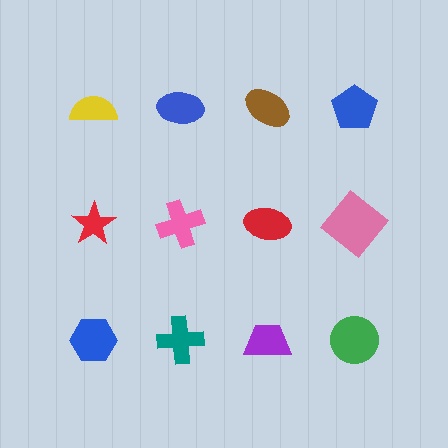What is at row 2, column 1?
A red star.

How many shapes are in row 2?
4 shapes.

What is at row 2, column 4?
A pink diamond.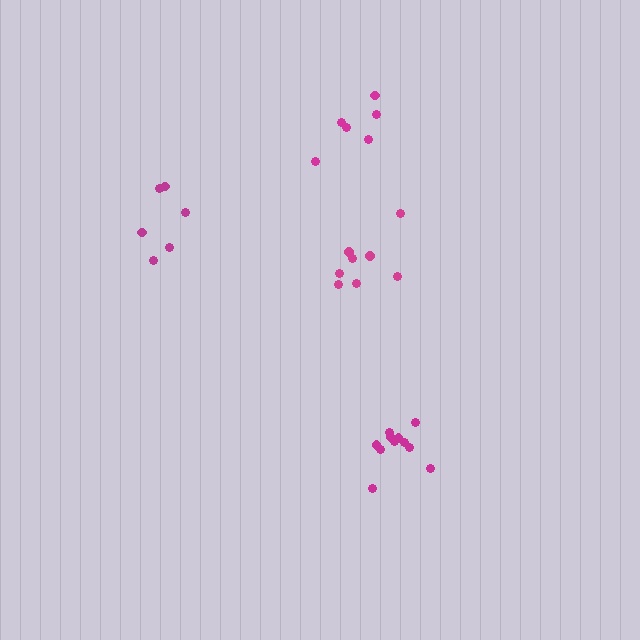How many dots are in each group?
Group 1: 11 dots, Group 2: 6 dots, Group 3: 8 dots, Group 4: 6 dots (31 total).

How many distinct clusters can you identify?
There are 4 distinct clusters.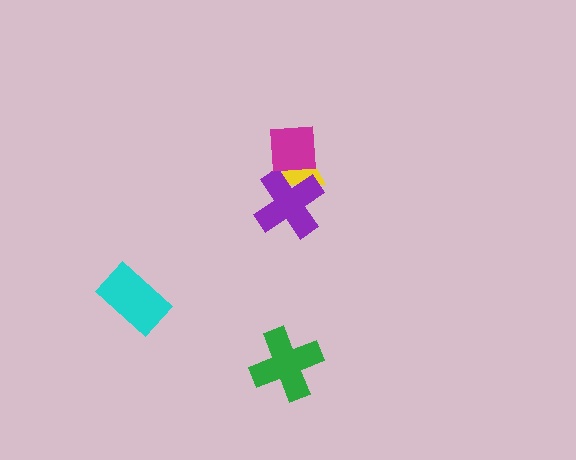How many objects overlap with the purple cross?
2 objects overlap with the purple cross.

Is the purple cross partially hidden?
Yes, it is partially covered by another shape.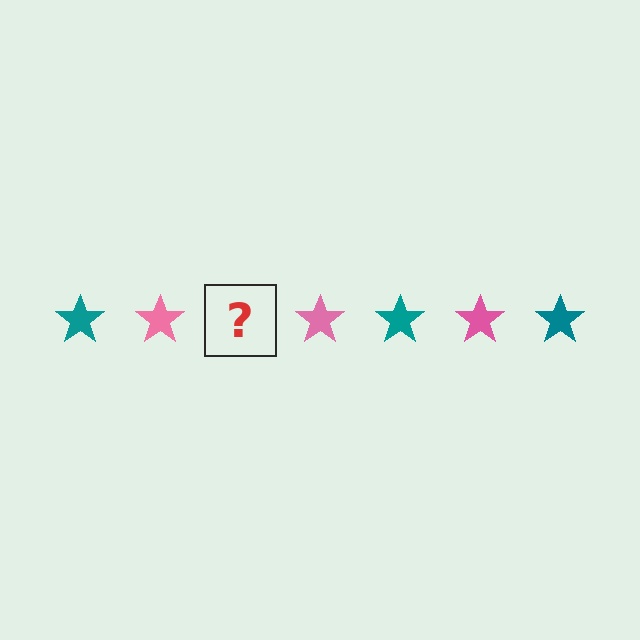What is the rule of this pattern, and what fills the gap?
The rule is that the pattern cycles through teal, pink stars. The gap should be filled with a teal star.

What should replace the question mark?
The question mark should be replaced with a teal star.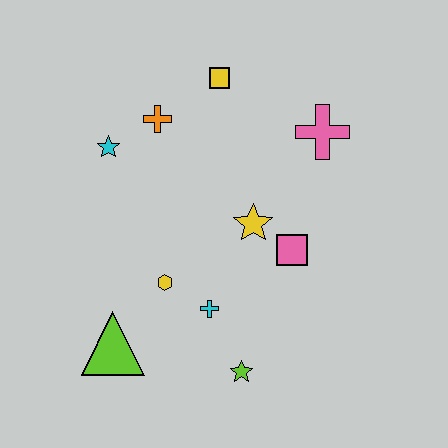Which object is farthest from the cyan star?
The lime star is farthest from the cyan star.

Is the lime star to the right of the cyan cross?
Yes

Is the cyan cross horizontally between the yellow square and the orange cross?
Yes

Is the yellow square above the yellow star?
Yes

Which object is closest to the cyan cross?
The yellow hexagon is closest to the cyan cross.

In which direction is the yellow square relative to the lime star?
The yellow square is above the lime star.